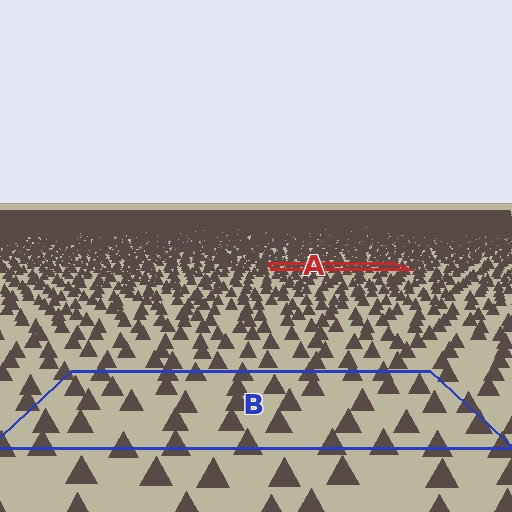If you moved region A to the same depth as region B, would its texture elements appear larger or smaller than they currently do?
They would appear larger. At a closer depth, the same texture elements are projected at a bigger on-screen size.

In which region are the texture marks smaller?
The texture marks are smaller in region A, because it is farther away.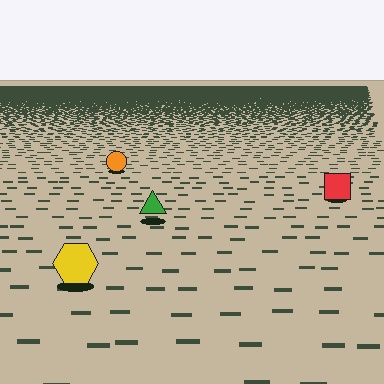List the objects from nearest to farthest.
From nearest to farthest: the yellow hexagon, the green triangle, the red square, the orange circle.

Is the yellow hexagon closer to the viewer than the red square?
Yes. The yellow hexagon is closer — you can tell from the texture gradient: the ground texture is coarser near it.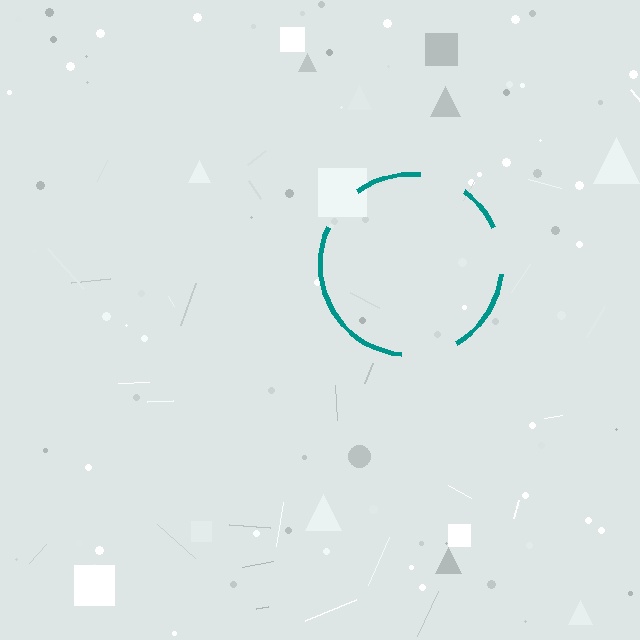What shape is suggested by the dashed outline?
The dashed outline suggests a circle.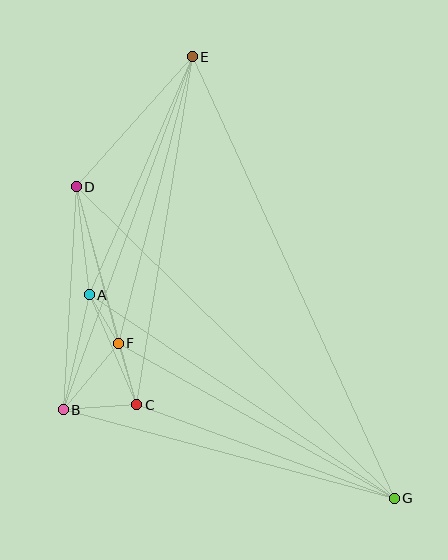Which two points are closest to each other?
Points A and F are closest to each other.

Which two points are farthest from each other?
Points E and G are farthest from each other.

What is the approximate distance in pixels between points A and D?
The distance between A and D is approximately 109 pixels.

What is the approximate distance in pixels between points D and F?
The distance between D and F is approximately 162 pixels.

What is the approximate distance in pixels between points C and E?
The distance between C and E is approximately 352 pixels.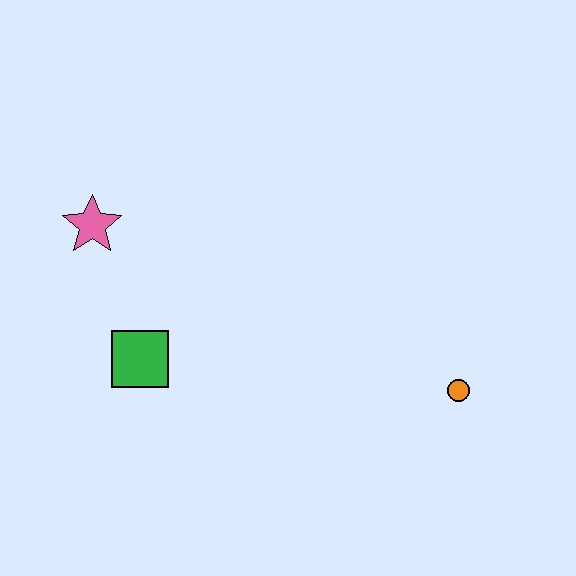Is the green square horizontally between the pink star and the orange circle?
Yes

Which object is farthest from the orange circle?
The pink star is farthest from the orange circle.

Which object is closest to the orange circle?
The green square is closest to the orange circle.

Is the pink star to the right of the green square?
No